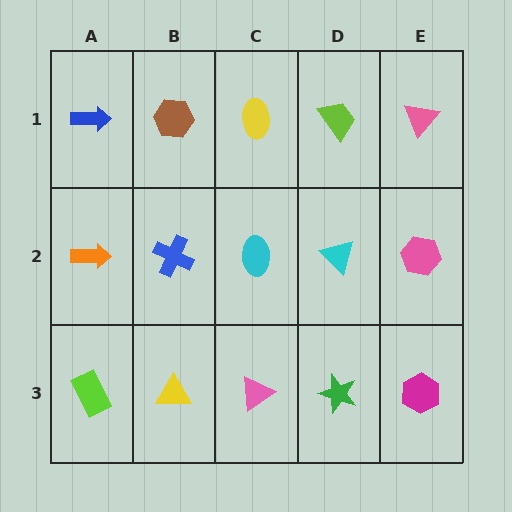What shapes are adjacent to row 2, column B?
A brown hexagon (row 1, column B), a yellow triangle (row 3, column B), an orange arrow (row 2, column A), a cyan ellipse (row 2, column C).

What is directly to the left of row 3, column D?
A pink triangle.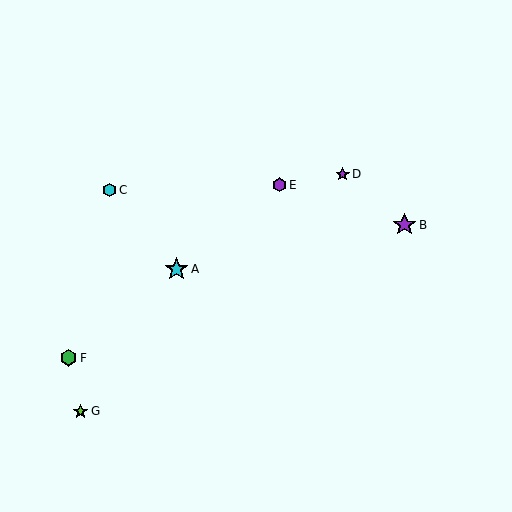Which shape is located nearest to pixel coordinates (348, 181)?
The purple star (labeled D) at (343, 174) is nearest to that location.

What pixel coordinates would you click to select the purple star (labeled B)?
Click at (404, 225) to select the purple star B.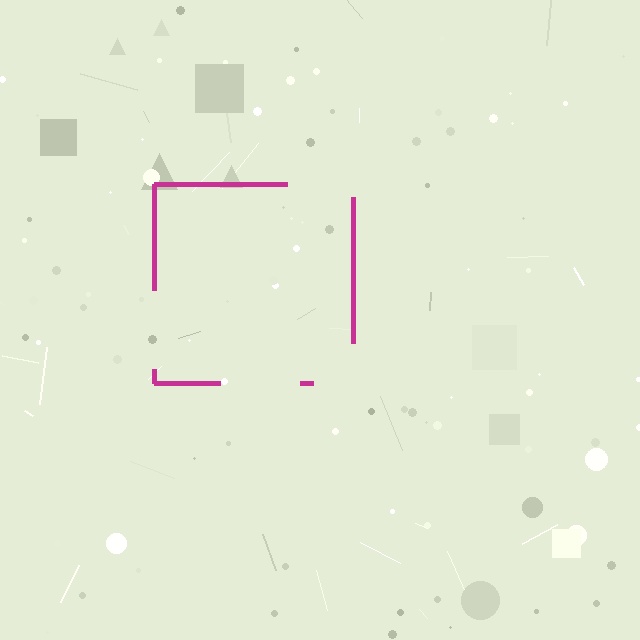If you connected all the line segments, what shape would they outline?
They would outline a square.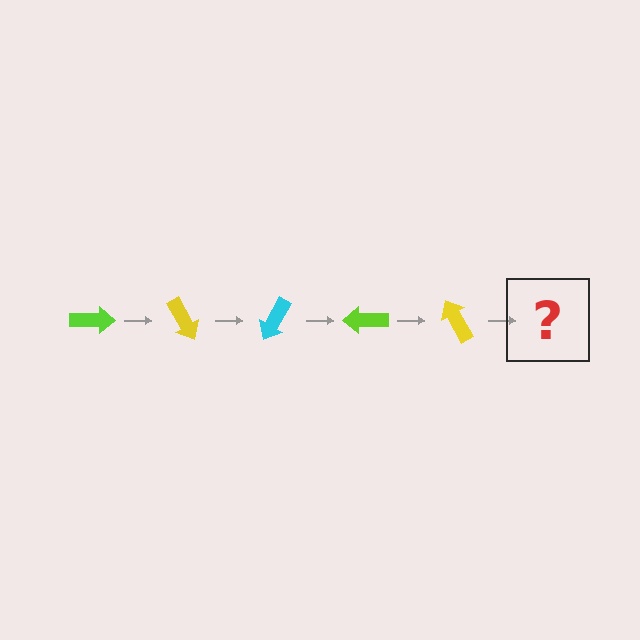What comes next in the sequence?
The next element should be a cyan arrow, rotated 300 degrees from the start.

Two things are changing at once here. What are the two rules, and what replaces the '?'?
The two rules are that it rotates 60 degrees each step and the color cycles through lime, yellow, and cyan. The '?' should be a cyan arrow, rotated 300 degrees from the start.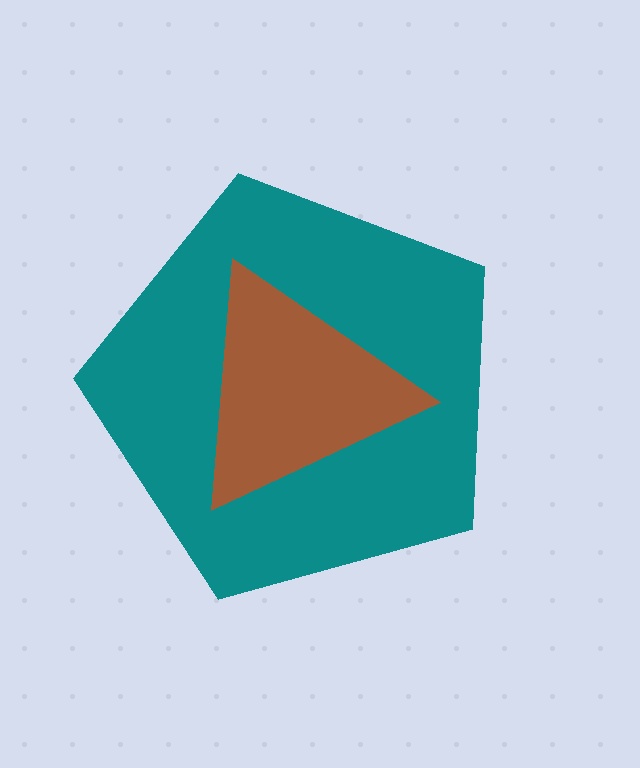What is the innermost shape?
The brown triangle.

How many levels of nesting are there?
2.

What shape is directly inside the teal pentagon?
The brown triangle.